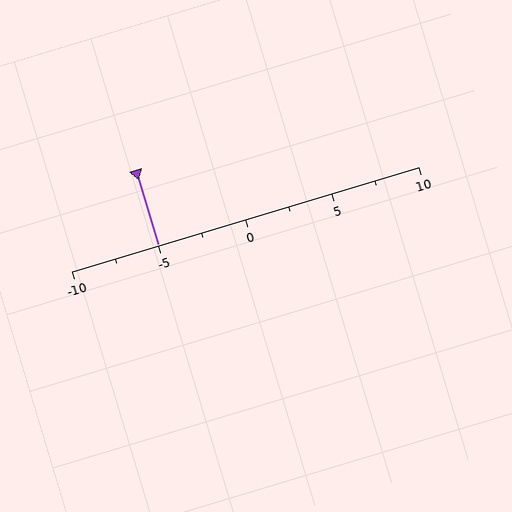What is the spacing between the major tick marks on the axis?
The major ticks are spaced 5 apart.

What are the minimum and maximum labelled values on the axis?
The axis runs from -10 to 10.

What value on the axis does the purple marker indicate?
The marker indicates approximately -5.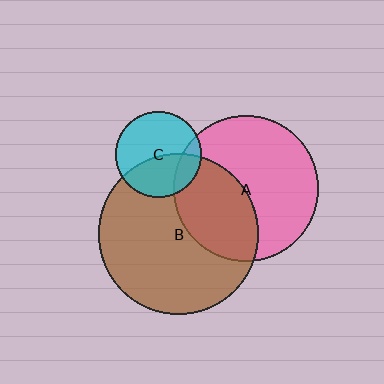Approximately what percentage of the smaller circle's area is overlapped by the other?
Approximately 40%.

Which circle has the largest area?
Circle B (brown).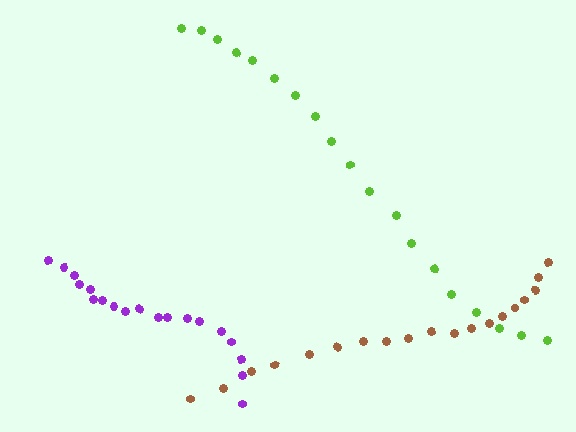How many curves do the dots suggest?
There are 3 distinct paths.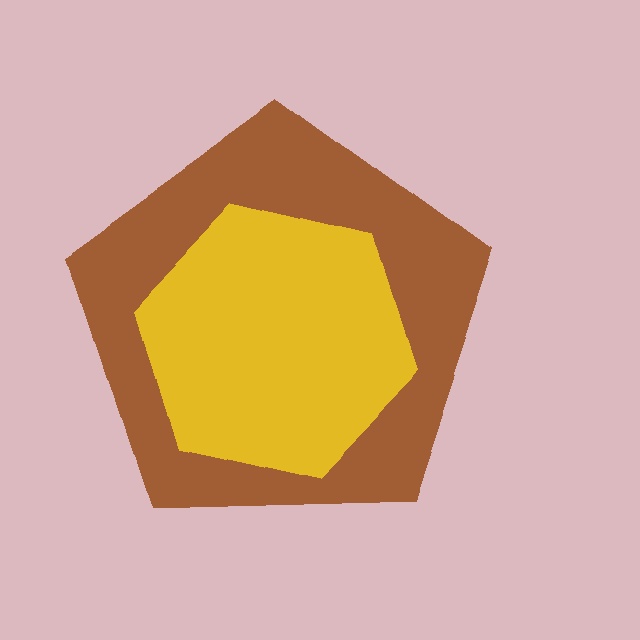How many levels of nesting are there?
2.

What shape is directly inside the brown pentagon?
The yellow hexagon.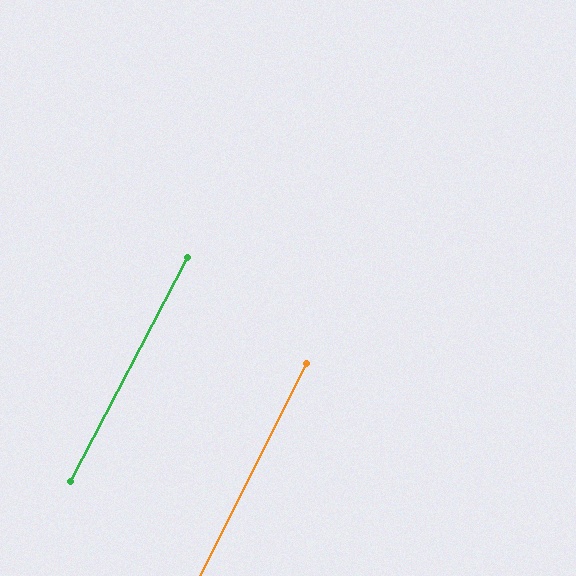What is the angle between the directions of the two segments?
Approximately 1 degree.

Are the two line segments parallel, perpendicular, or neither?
Parallel — their directions differ by only 1.3°.